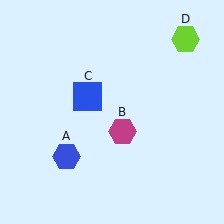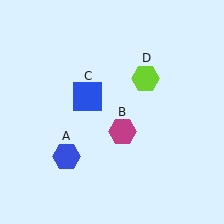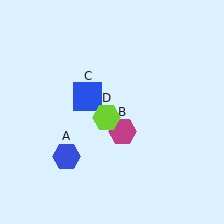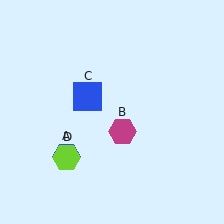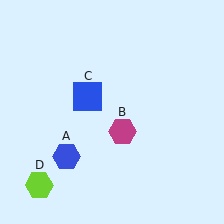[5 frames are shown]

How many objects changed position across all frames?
1 object changed position: lime hexagon (object D).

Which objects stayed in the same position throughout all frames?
Blue hexagon (object A) and magenta hexagon (object B) and blue square (object C) remained stationary.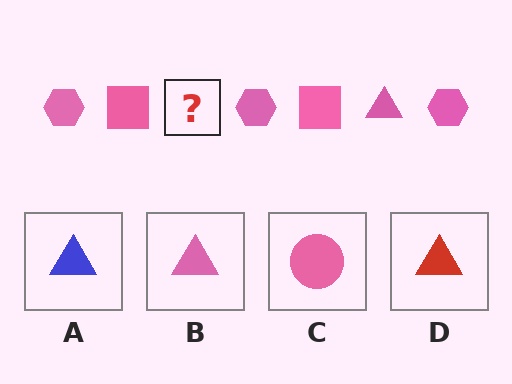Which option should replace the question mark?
Option B.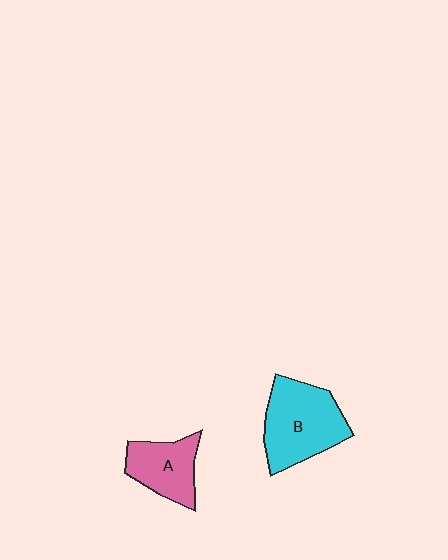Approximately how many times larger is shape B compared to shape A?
Approximately 1.5 times.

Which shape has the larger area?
Shape B (cyan).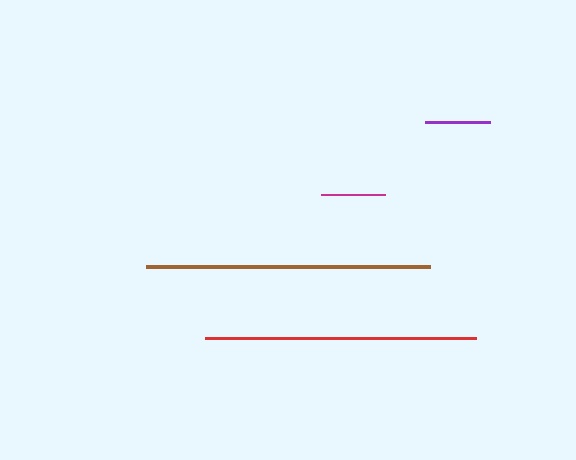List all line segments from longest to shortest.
From longest to shortest: brown, red, purple, magenta.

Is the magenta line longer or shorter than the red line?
The red line is longer than the magenta line.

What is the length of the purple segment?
The purple segment is approximately 64 pixels long.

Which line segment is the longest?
The brown line is the longest at approximately 284 pixels.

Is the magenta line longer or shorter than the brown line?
The brown line is longer than the magenta line.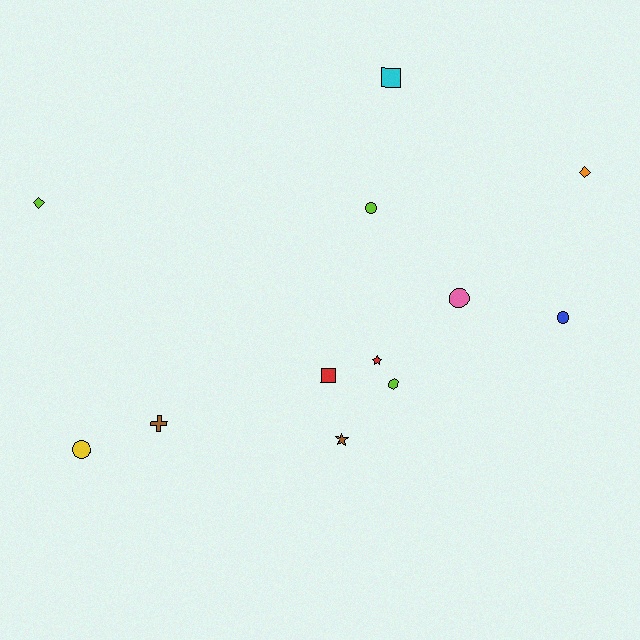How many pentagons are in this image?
There are no pentagons.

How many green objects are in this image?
There are no green objects.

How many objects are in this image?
There are 12 objects.